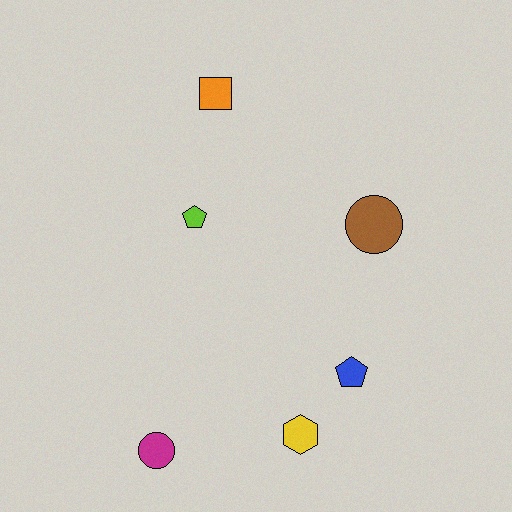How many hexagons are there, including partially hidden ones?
There is 1 hexagon.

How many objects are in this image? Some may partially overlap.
There are 6 objects.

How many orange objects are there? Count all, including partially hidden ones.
There is 1 orange object.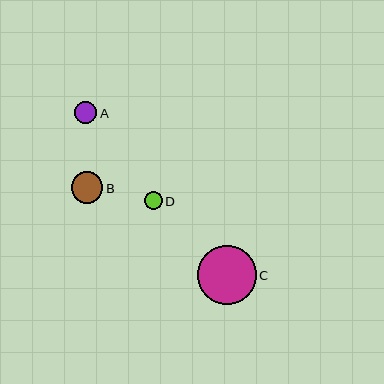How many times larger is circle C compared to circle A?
Circle C is approximately 2.7 times the size of circle A.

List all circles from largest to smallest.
From largest to smallest: C, B, A, D.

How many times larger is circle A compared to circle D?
Circle A is approximately 1.3 times the size of circle D.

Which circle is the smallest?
Circle D is the smallest with a size of approximately 18 pixels.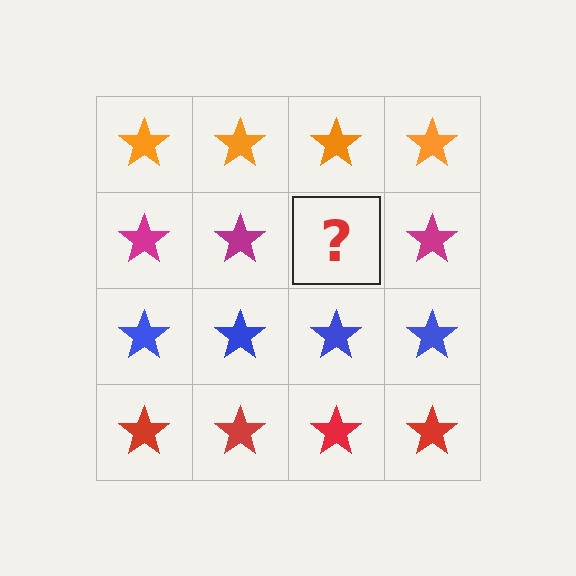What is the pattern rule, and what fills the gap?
The rule is that each row has a consistent color. The gap should be filled with a magenta star.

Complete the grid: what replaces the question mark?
The question mark should be replaced with a magenta star.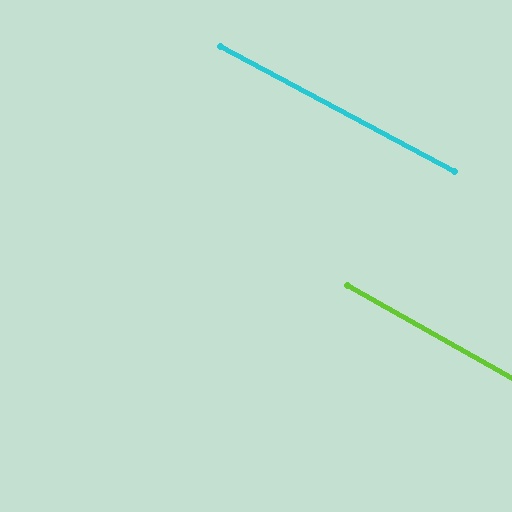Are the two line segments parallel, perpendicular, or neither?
Parallel — their directions differ by only 1.2°.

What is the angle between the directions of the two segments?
Approximately 1 degree.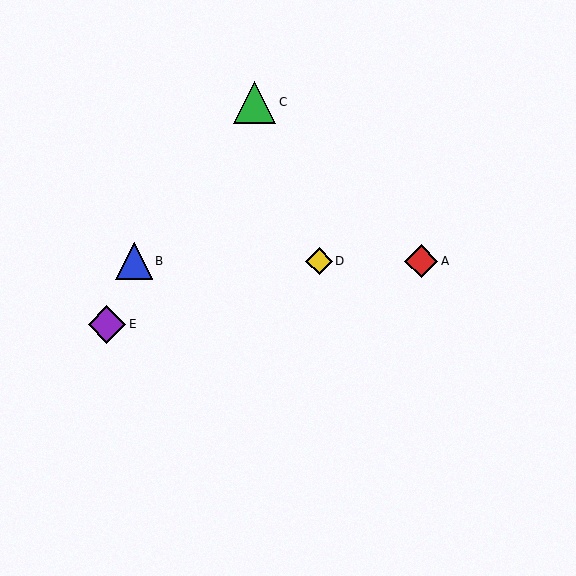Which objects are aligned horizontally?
Objects A, B, D are aligned horizontally.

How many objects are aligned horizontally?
3 objects (A, B, D) are aligned horizontally.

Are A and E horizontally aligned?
No, A is at y≈261 and E is at y≈324.